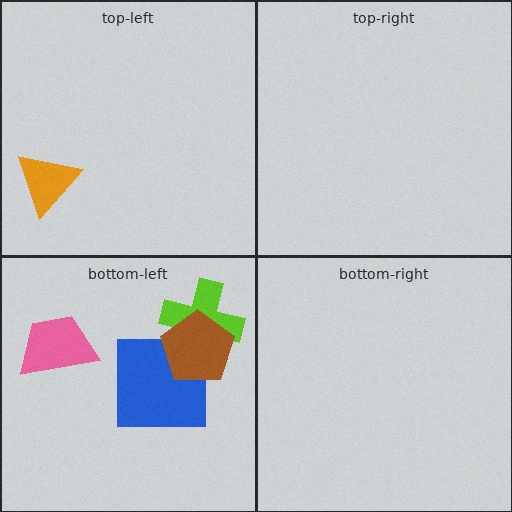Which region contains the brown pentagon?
The bottom-left region.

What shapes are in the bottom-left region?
The blue square, the lime cross, the pink trapezoid, the brown pentagon.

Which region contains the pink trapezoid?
The bottom-left region.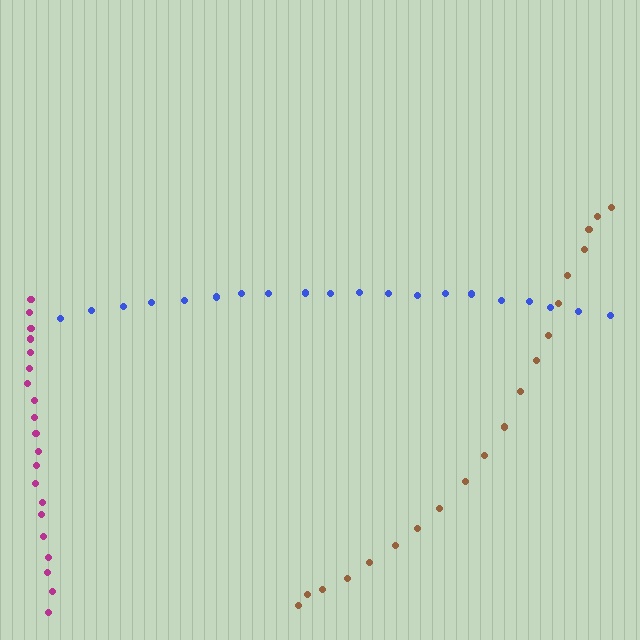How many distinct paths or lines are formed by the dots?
There are 3 distinct paths.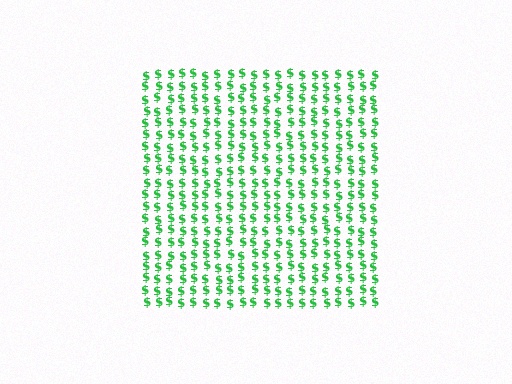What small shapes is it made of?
It is made of small dollar signs.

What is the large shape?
The large shape is a square.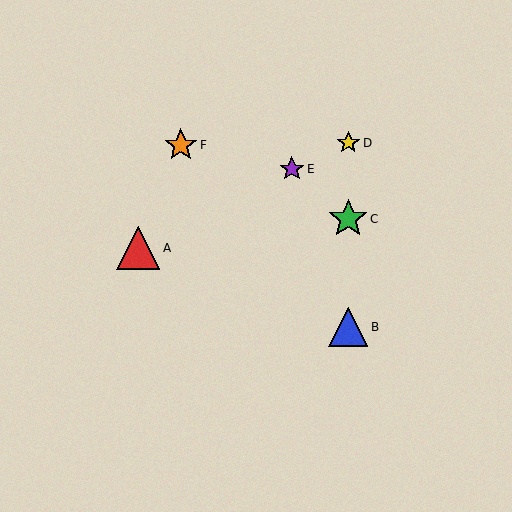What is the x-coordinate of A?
Object A is at x≈138.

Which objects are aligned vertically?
Objects B, C, D are aligned vertically.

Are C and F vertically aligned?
No, C is at x≈348 and F is at x≈181.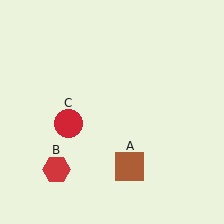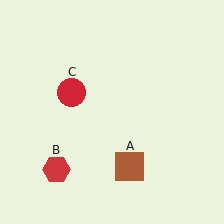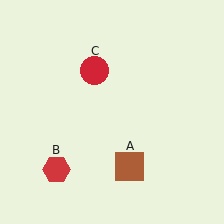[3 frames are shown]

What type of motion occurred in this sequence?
The red circle (object C) rotated clockwise around the center of the scene.